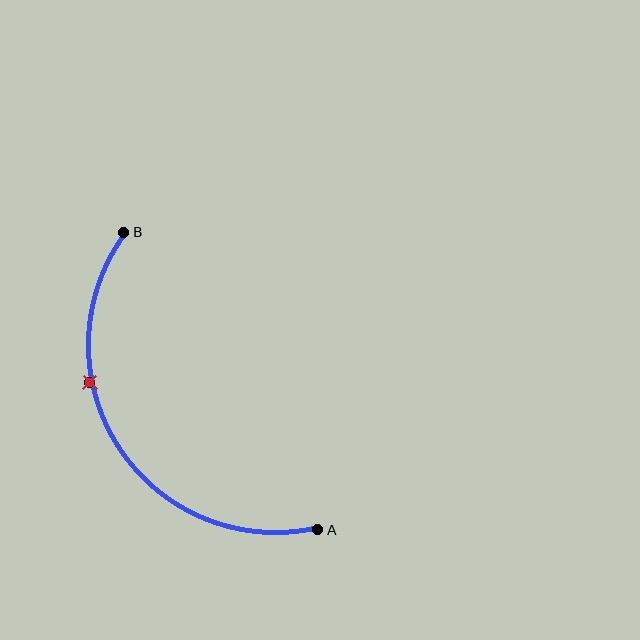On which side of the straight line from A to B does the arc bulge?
The arc bulges to the left of the straight line connecting A and B.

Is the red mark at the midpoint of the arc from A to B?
No. The red mark lies on the arc but is closer to endpoint B. The arc midpoint would be at the point on the curve equidistant along the arc from both A and B.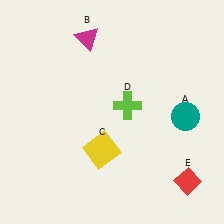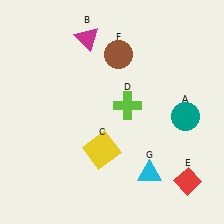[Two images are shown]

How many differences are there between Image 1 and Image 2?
There are 2 differences between the two images.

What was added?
A brown circle (F), a cyan triangle (G) were added in Image 2.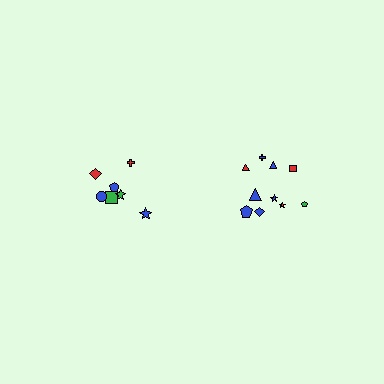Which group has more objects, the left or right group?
The right group.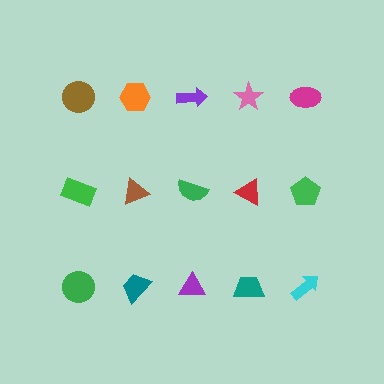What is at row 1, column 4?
A pink star.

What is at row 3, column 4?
A teal trapezoid.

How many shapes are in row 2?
5 shapes.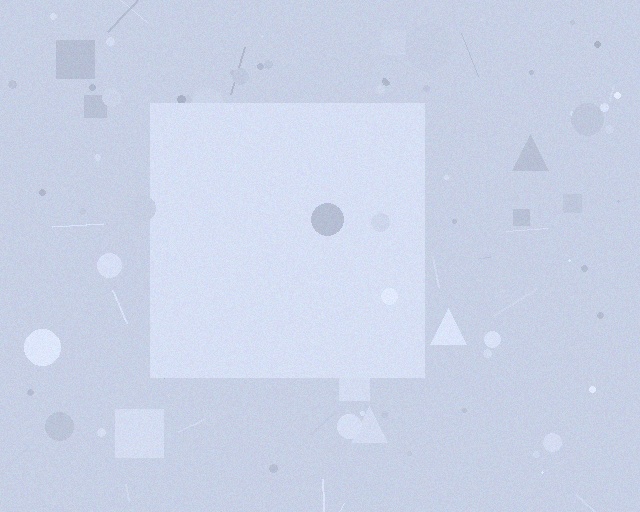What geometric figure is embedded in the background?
A square is embedded in the background.